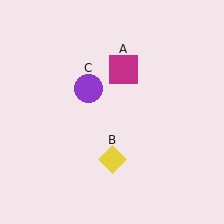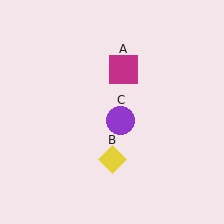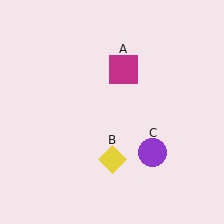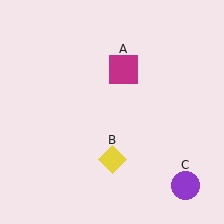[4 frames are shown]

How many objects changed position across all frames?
1 object changed position: purple circle (object C).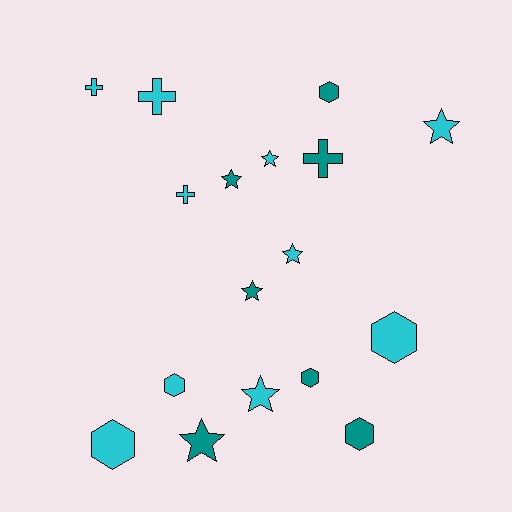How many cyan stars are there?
There are 4 cyan stars.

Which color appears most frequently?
Cyan, with 10 objects.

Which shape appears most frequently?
Star, with 7 objects.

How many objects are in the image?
There are 17 objects.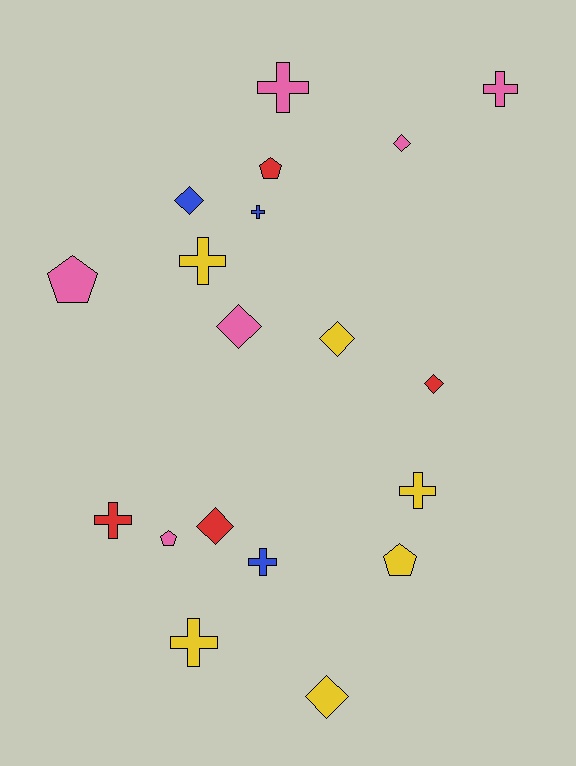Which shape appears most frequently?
Cross, with 8 objects.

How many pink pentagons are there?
There are 2 pink pentagons.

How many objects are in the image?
There are 19 objects.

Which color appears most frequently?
Pink, with 6 objects.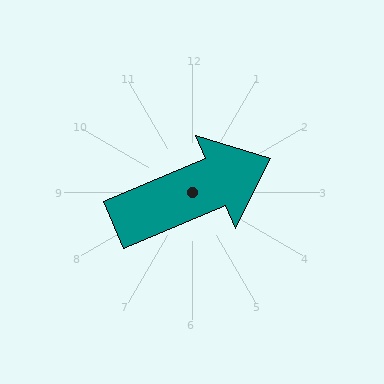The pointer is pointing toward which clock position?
Roughly 2 o'clock.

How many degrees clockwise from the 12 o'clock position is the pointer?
Approximately 67 degrees.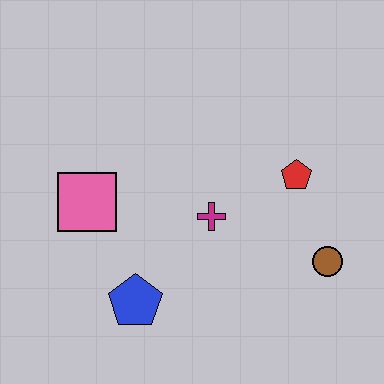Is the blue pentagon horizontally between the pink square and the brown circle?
Yes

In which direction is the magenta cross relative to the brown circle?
The magenta cross is to the left of the brown circle.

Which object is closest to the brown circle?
The red pentagon is closest to the brown circle.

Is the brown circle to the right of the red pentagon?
Yes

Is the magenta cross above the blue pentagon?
Yes